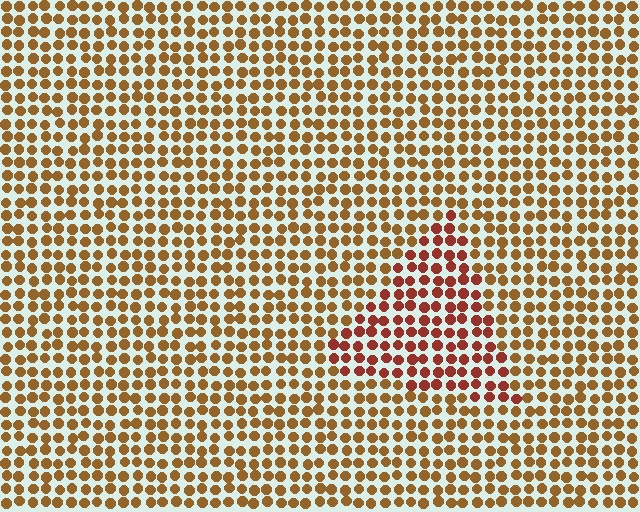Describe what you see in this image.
The image is filled with small brown elements in a uniform arrangement. A triangle-shaped region is visible where the elements are tinted to a slightly different hue, forming a subtle color boundary.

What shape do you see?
I see a triangle.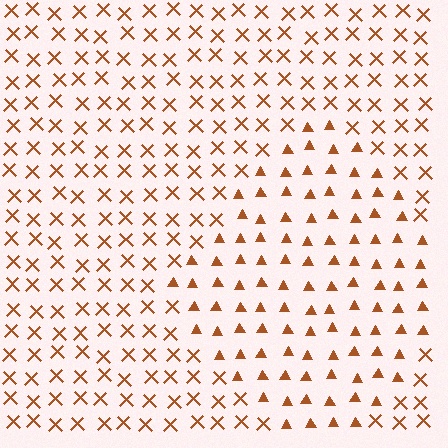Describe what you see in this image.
The image is filled with small brown elements arranged in a uniform grid. A diamond-shaped region contains triangles, while the surrounding area contains X marks. The boundary is defined purely by the change in element shape.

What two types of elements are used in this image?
The image uses triangles inside the diamond region and X marks outside it.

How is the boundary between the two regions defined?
The boundary is defined by a change in element shape: triangles inside vs. X marks outside. All elements share the same color and spacing.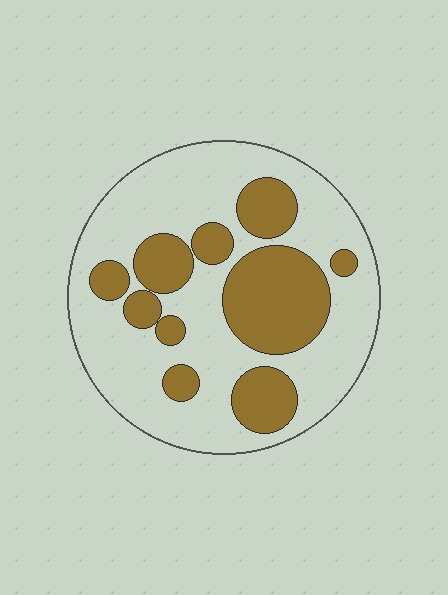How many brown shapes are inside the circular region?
10.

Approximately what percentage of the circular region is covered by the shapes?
Approximately 35%.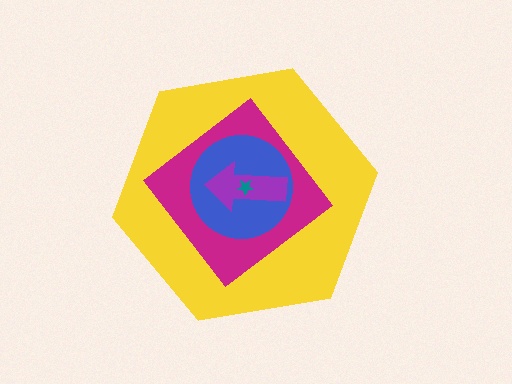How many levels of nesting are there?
5.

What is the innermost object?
The teal star.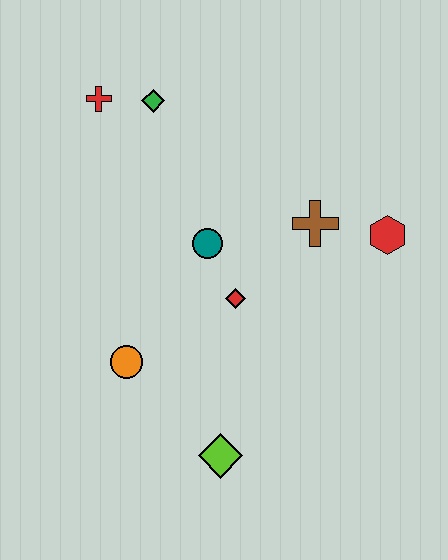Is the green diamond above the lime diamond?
Yes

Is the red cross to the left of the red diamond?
Yes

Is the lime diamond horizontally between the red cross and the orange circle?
No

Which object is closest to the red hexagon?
The brown cross is closest to the red hexagon.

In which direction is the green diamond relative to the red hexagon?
The green diamond is to the left of the red hexagon.